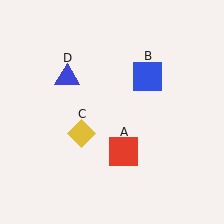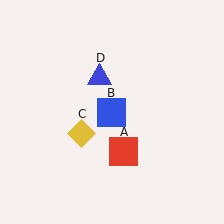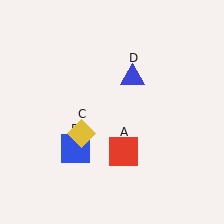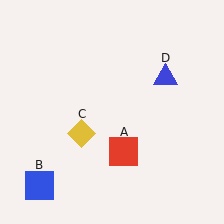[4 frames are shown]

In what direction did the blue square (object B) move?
The blue square (object B) moved down and to the left.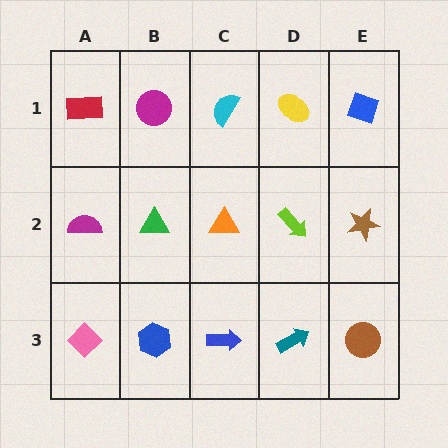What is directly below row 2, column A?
A pink diamond.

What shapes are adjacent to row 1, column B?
A green triangle (row 2, column B), a red rectangle (row 1, column A), a cyan semicircle (row 1, column C).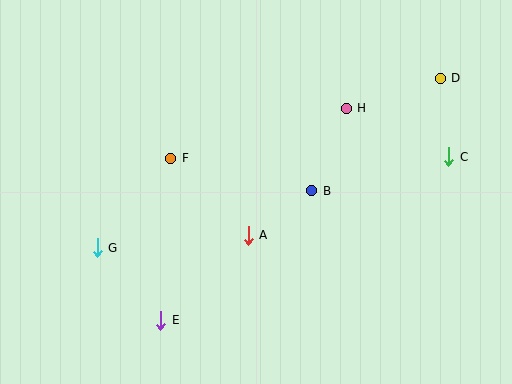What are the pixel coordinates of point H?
Point H is at (346, 108).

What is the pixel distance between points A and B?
The distance between A and B is 77 pixels.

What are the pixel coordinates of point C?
Point C is at (449, 157).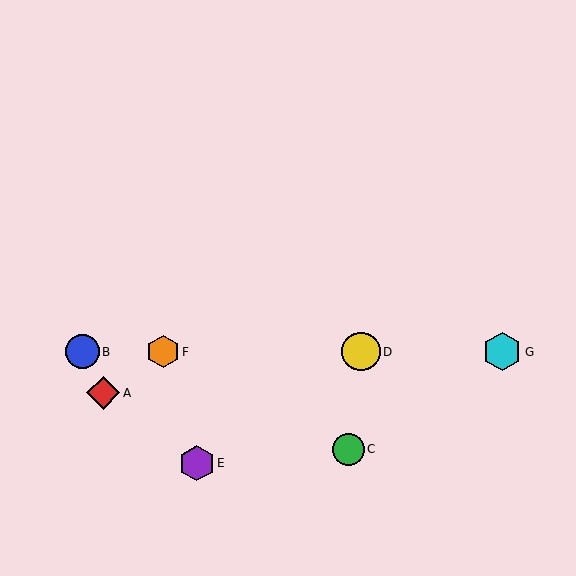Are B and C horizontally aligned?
No, B is at y≈352 and C is at y≈449.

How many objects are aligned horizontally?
4 objects (B, D, F, G) are aligned horizontally.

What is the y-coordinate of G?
Object G is at y≈352.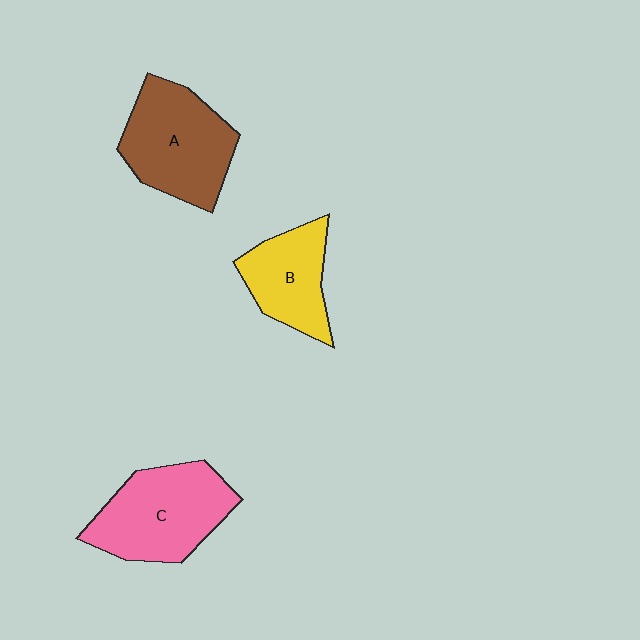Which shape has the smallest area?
Shape B (yellow).